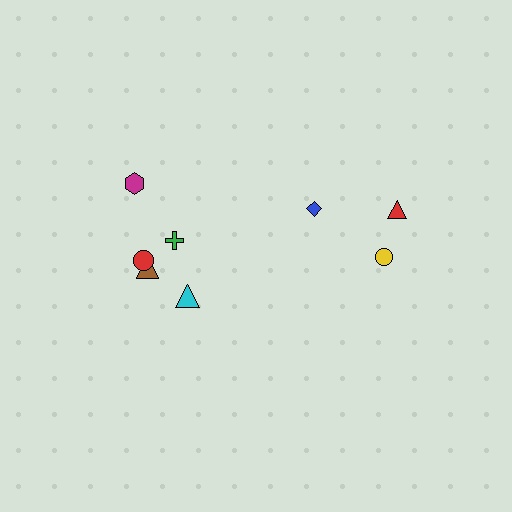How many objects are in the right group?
There are 3 objects.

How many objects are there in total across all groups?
There are 8 objects.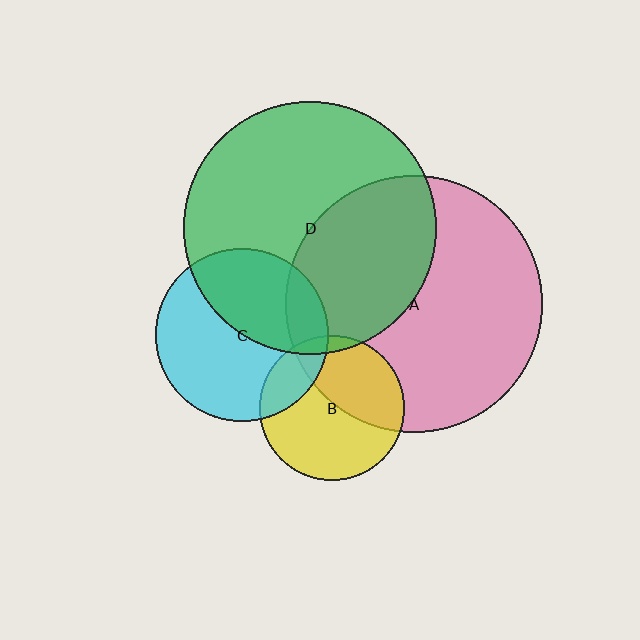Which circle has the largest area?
Circle A (pink).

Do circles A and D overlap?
Yes.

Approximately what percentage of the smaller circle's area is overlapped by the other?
Approximately 40%.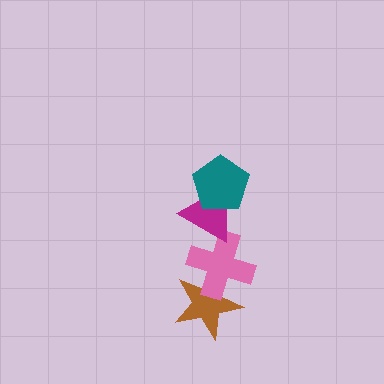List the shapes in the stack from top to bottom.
From top to bottom: the teal pentagon, the magenta triangle, the pink cross, the brown star.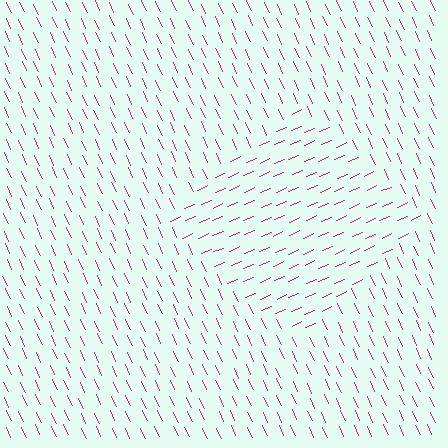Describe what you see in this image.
The image is filled with small magenta line segments. A diamond region in the image has lines oriented differently from the surrounding lines, creating a visible texture boundary.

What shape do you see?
I see a diamond.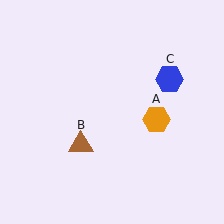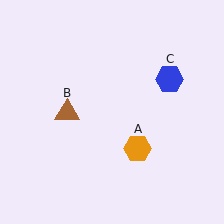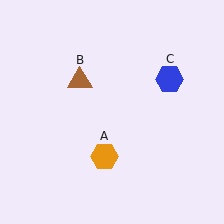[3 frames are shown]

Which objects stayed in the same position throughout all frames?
Blue hexagon (object C) remained stationary.